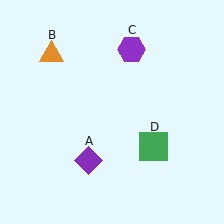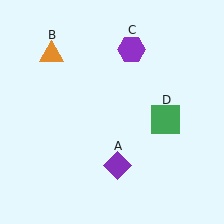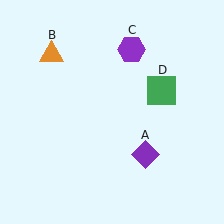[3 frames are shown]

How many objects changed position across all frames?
2 objects changed position: purple diamond (object A), green square (object D).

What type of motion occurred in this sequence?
The purple diamond (object A), green square (object D) rotated counterclockwise around the center of the scene.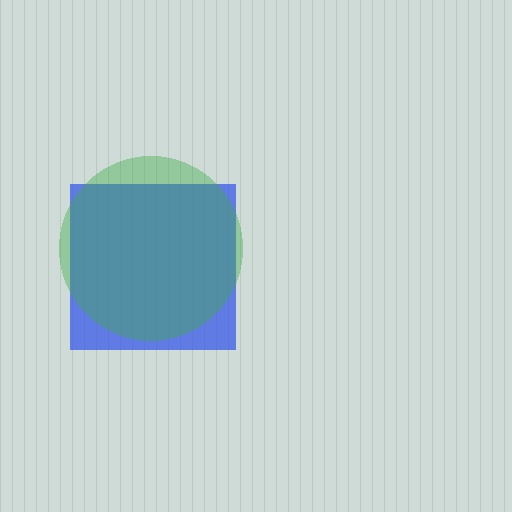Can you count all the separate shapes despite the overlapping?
Yes, there are 2 separate shapes.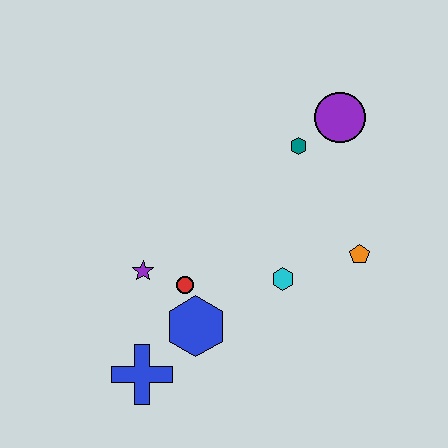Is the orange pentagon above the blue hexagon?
Yes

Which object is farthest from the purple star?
The purple circle is farthest from the purple star.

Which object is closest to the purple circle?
The teal hexagon is closest to the purple circle.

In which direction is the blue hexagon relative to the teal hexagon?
The blue hexagon is below the teal hexagon.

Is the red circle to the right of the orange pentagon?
No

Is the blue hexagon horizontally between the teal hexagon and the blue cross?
Yes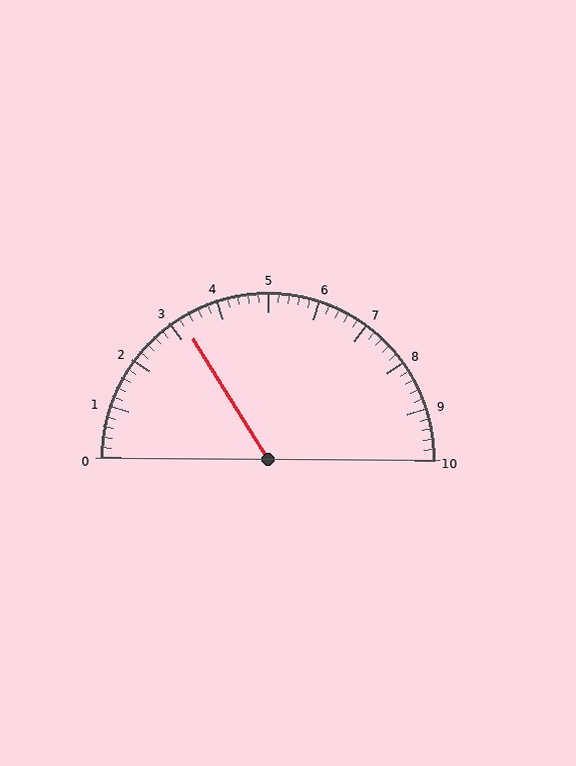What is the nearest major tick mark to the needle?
The nearest major tick mark is 3.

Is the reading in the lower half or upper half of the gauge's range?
The reading is in the lower half of the range (0 to 10).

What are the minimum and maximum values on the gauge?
The gauge ranges from 0 to 10.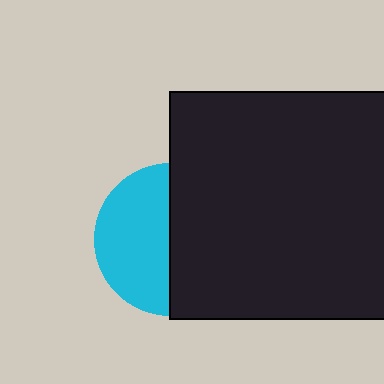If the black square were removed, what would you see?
You would see the complete cyan circle.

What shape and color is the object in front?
The object in front is a black square.